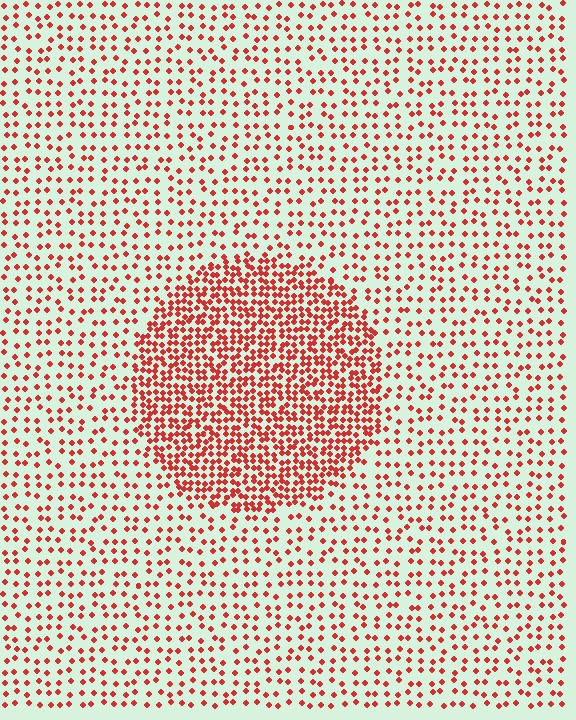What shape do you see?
I see a circle.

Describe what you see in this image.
The image contains small red elements arranged at two different densities. A circle-shaped region is visible where the elements are more densely packed than the surrounding area.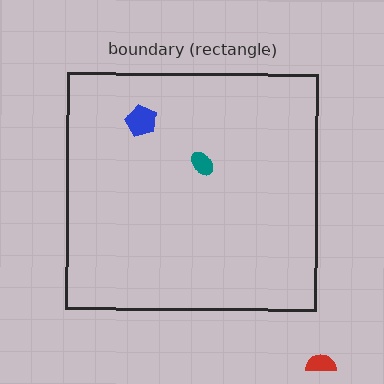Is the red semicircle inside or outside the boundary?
Outside.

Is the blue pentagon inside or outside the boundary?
Inside.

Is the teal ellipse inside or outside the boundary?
Inside.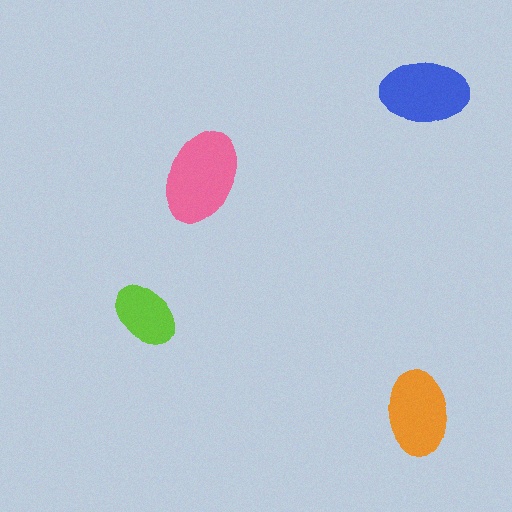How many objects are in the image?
There are 4 objects in the image.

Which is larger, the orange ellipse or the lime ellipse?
The orange one.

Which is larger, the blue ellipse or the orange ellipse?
The blue one.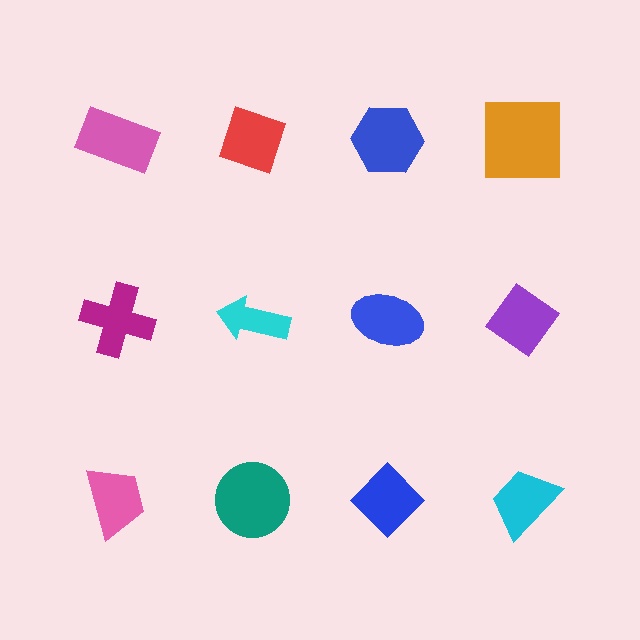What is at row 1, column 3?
A blue hexagon.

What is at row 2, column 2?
A cyan arrow.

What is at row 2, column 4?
A purple diamond.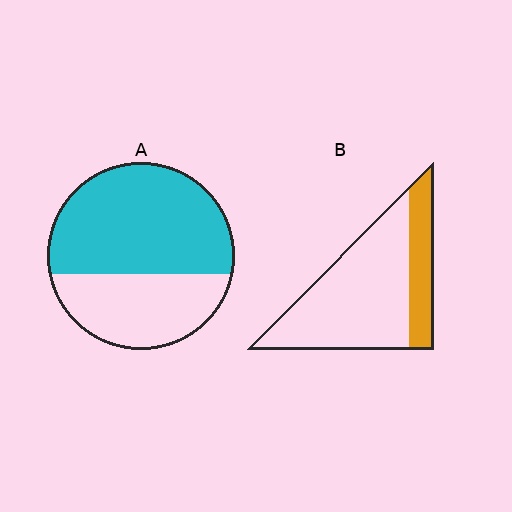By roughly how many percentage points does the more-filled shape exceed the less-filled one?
By roughly 35 percentage points (A over B).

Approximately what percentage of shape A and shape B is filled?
A is approximately 60% and B is approximately 25%.